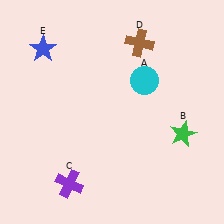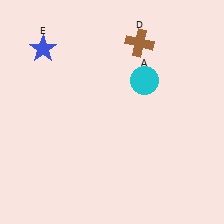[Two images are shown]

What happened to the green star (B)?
The green star (B) was removed in Image 2. It was in the bottom-right area of Image 1.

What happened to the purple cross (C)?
The purple cross (C) was removed in Image 2. It was in the bottom-left area of Image 1.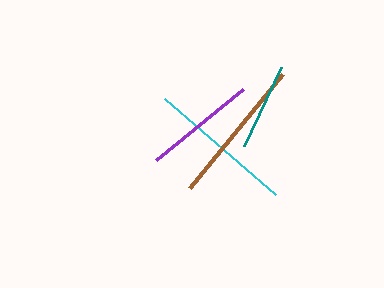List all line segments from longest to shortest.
From longest to shortest: brown, cyan, purple, teal.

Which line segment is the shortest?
The teal line is the shortest at approximately 87 pixels.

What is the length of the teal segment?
The teal segment is approximately 87 pixels long.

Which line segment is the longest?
The brown line is the longest at approximately 148 pixels.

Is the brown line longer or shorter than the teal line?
The brown line is longer than the teal line.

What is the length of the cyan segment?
The cyan segment is approximately 146 pixels long.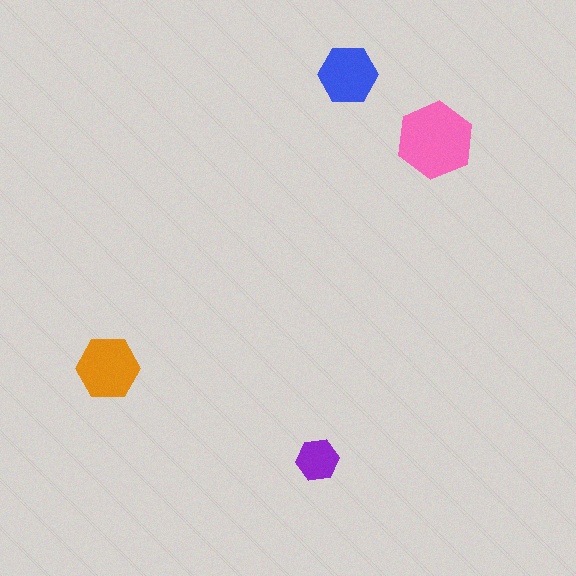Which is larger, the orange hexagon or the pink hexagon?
The pink one.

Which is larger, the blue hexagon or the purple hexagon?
The blue one.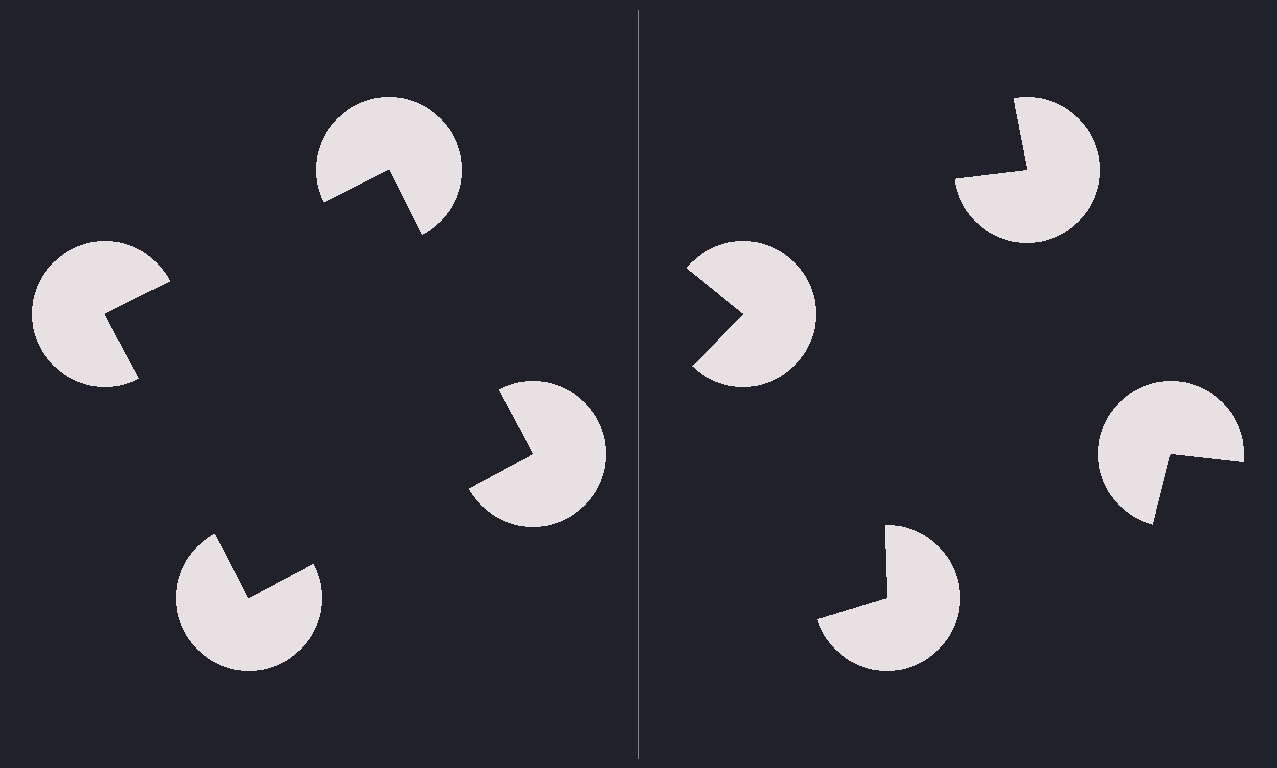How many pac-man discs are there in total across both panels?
8 — 4 on each side.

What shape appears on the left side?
An illusory square.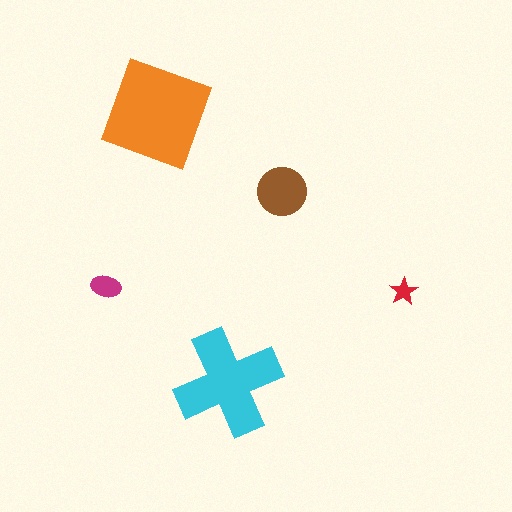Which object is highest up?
The orange square is topmost.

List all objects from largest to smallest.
The orange square, the cyan cross, the brown circle, the magenta ellipse, the red star.